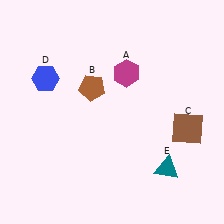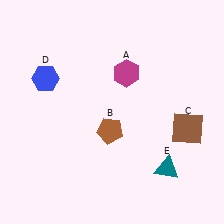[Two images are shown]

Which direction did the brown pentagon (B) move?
The brown pentagon (B) moved down.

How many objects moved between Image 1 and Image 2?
1 object moved between the two images.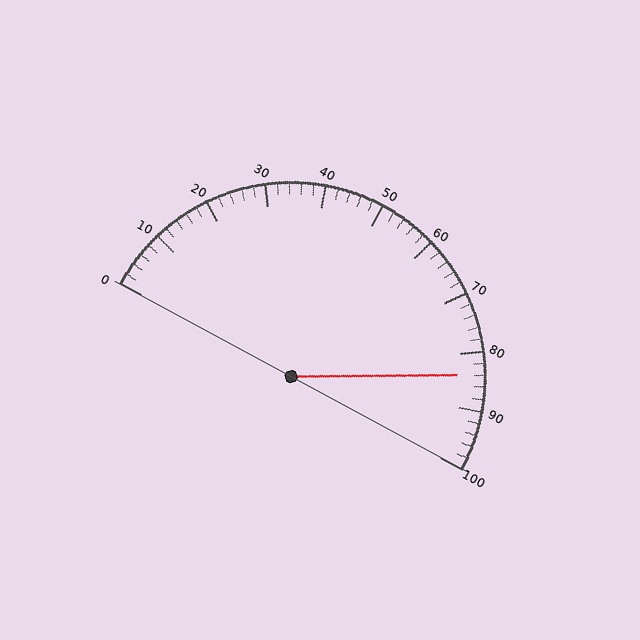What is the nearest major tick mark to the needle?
The nearest major tick mark is 80.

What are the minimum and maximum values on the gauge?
The gauge ranges from 0 to 100.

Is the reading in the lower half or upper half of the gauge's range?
The reading is in the upper half of the range (0 to 100).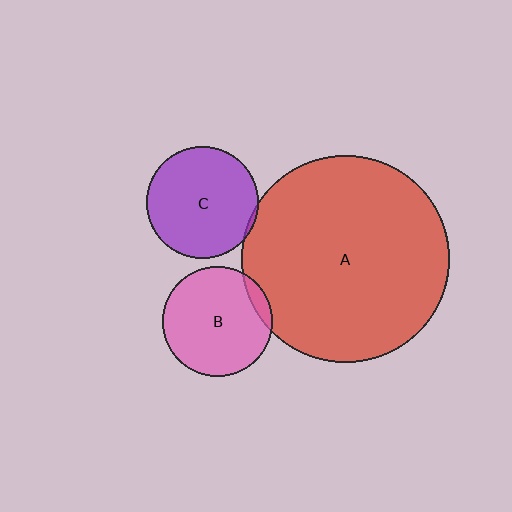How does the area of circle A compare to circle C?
Approximately 3.5 times.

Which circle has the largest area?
Circle A (red).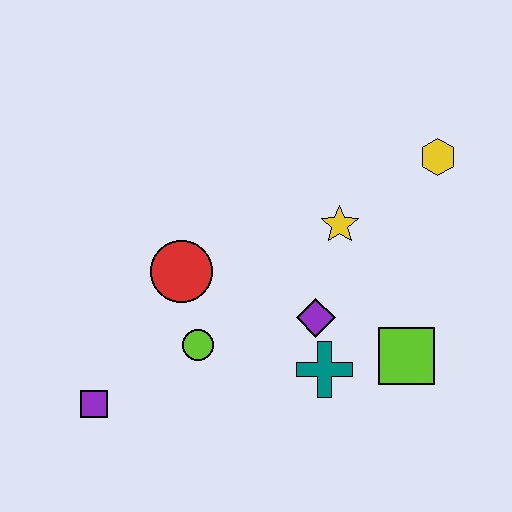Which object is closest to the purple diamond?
The teal cross is closest to the purple diamond.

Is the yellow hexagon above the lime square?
Yes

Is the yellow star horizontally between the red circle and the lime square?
Yes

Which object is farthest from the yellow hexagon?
The purple square is farthest from the yellow hexagon.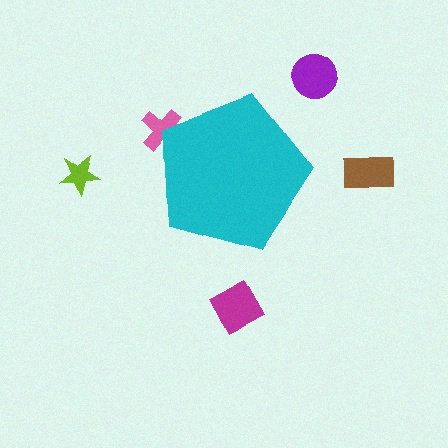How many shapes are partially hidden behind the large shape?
1 shape is partially hidden.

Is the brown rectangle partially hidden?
No, the brown rectangle is fully visible.